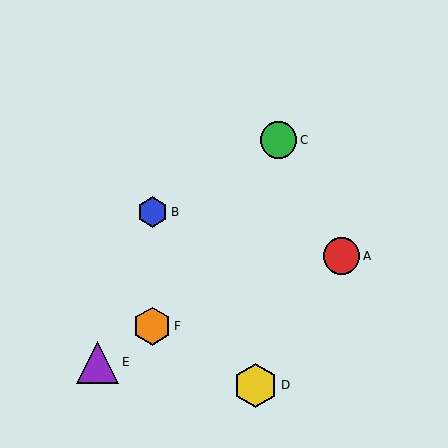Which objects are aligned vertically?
Objects B, F are aligned vertically.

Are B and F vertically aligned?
Yes, both are at x≈152.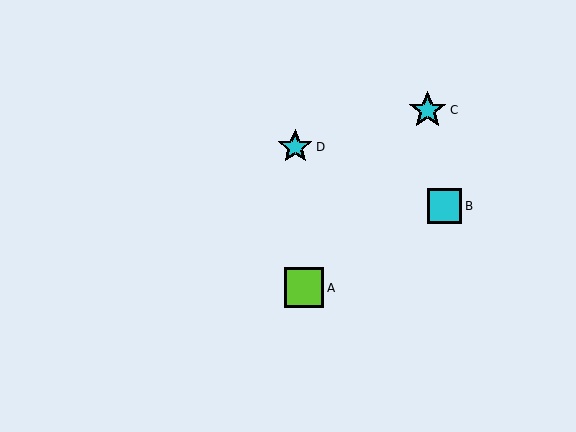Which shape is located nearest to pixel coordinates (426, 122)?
The cyan star (labeled C) at (428, 110) is nearest to that location.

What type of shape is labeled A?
Shape A is a lime square.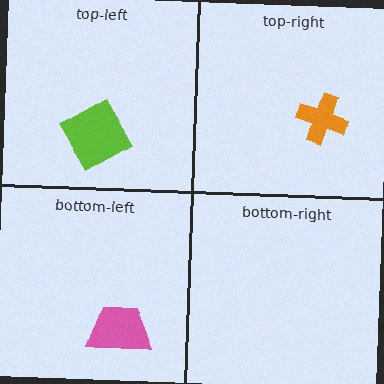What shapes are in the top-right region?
The orange cross.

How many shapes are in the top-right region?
1.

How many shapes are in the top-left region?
1.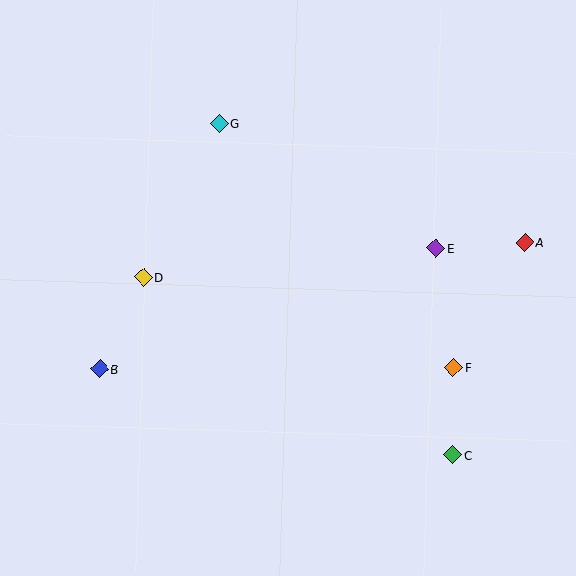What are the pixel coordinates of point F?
Point F is at (453, 368).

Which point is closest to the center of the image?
Point D at (144, 277) is closest to the center.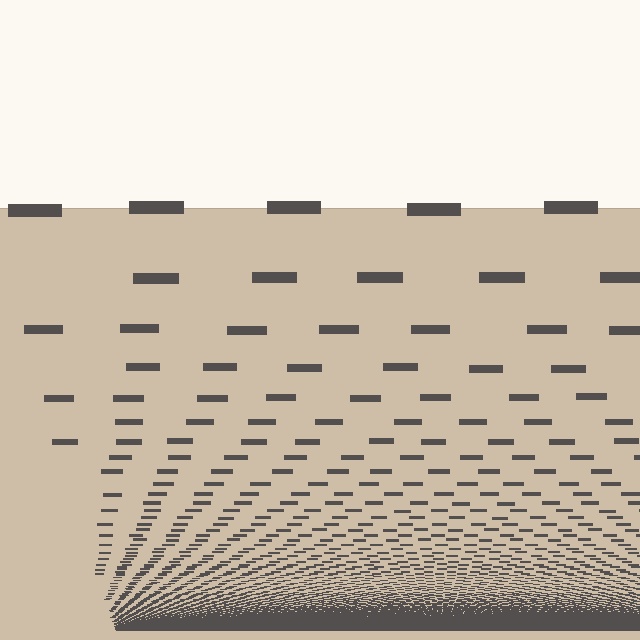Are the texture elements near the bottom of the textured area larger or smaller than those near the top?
Smaller. The gradient is inverted — elements near the bottom are smaller and denser.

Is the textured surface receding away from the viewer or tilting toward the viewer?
The surface appears to tilt toward the viewer. Texture elements get larger and sparser toward the top.